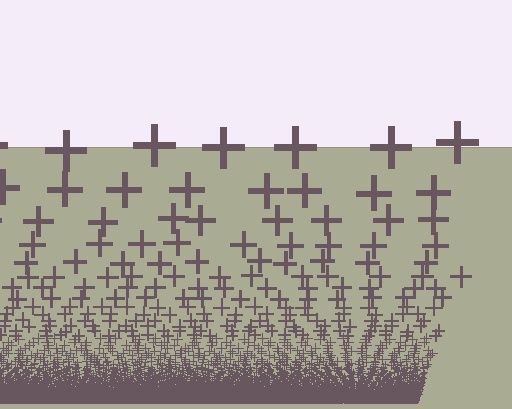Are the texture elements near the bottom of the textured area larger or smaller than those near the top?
Smaller. The gradient is inverted — elements near the bottom are smaller and denser.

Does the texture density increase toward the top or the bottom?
Density increases toward the bottom.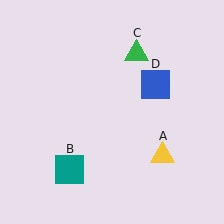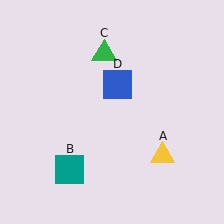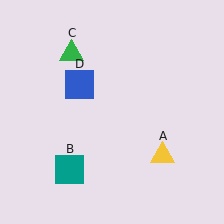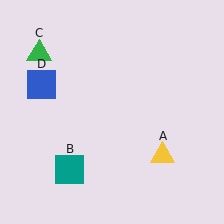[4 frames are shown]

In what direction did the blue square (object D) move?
The blue square (object D) moved left.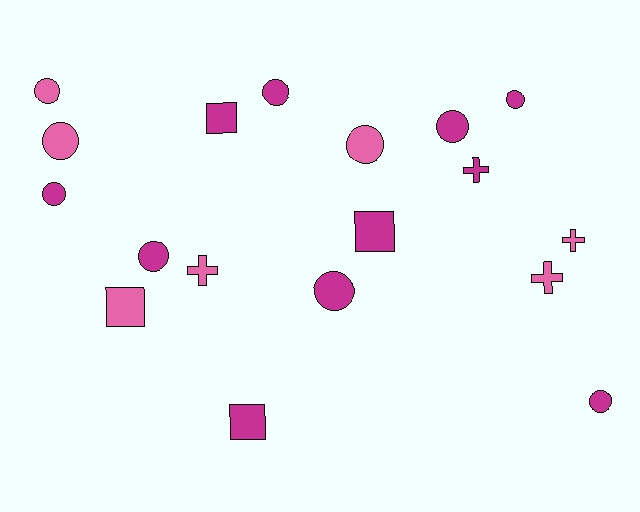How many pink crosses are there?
There are 3 pink crosses.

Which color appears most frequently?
Magenta, with 11 objects.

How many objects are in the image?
There are 18 objects.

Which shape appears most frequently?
Circle, with 10 objects.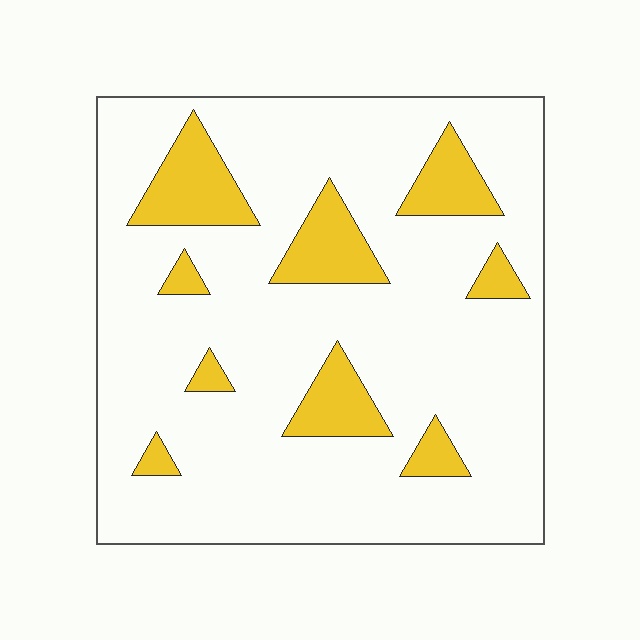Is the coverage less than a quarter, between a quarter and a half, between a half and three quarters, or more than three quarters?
Less than a quarter.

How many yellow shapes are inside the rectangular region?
9.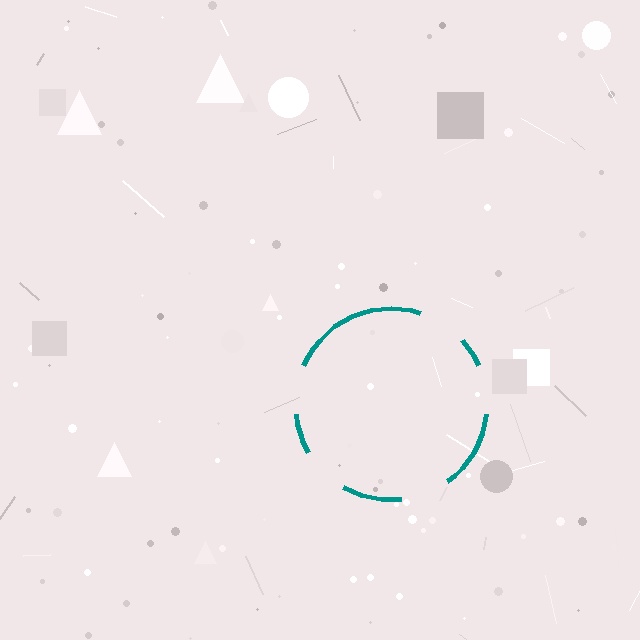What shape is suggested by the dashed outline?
The dashed outline suggests a circle.